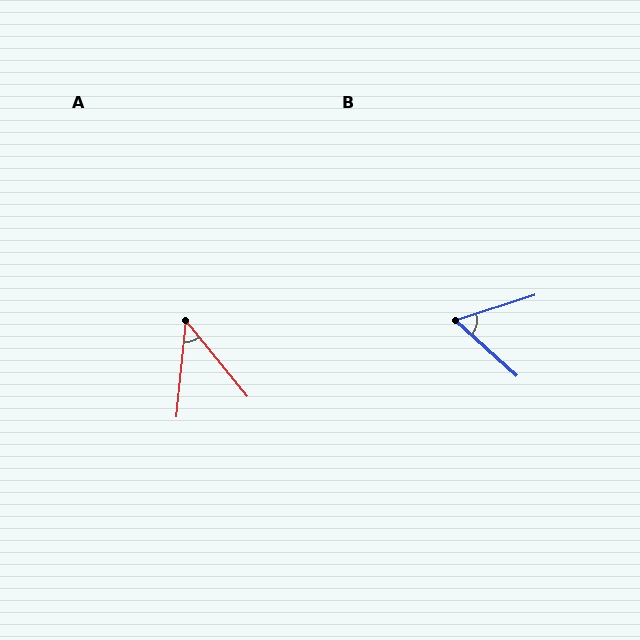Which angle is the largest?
B, at approximately 60 degrees.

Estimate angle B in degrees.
Approximately 60 degrees.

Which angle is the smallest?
A, at approximately 45 degrees.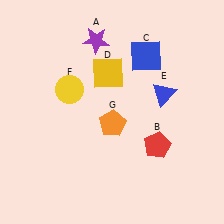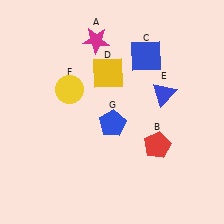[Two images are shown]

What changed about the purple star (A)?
In Image 1, A is purple. In Image 2, it changed to magenta.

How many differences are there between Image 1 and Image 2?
There are 2 differences between the two images.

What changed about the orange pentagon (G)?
In Image 1, G is orange. In Image 2, it changed to blue.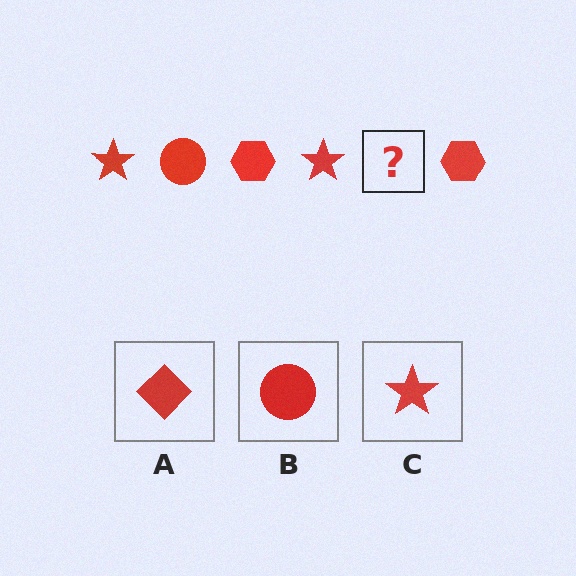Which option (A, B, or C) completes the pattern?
B.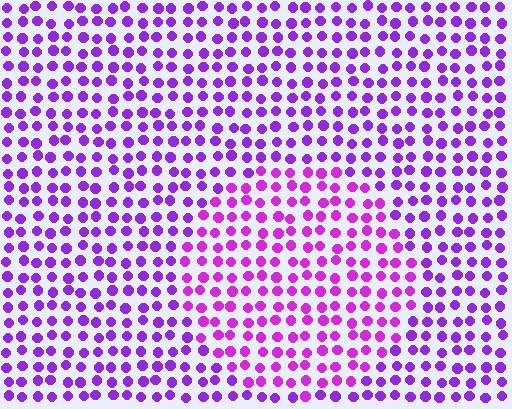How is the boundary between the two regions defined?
The boundary is defined purely by a slight shift in hue (about 23 degrees). Spacing, size, and orientation are identical on both sides.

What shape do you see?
I see a circle.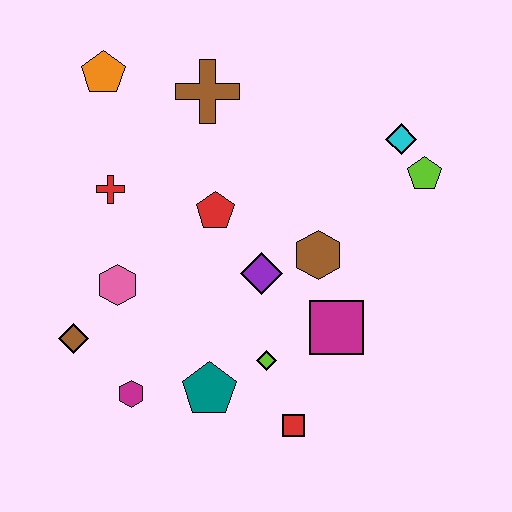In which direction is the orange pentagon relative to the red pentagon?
The orange pentagon is above the red pentagon.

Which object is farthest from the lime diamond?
The orange pentagon is farthest from the lime diamond.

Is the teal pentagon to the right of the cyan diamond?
No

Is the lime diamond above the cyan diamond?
No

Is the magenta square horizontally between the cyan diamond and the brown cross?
Yes